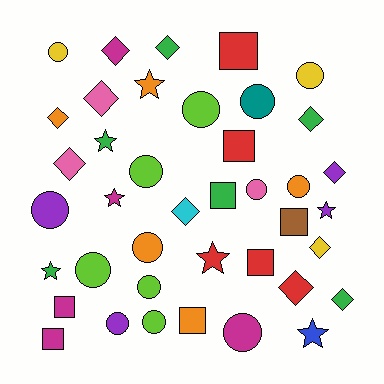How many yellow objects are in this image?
There are 3 yellow objects.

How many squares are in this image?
There are 8 squares.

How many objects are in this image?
There are 40 objects.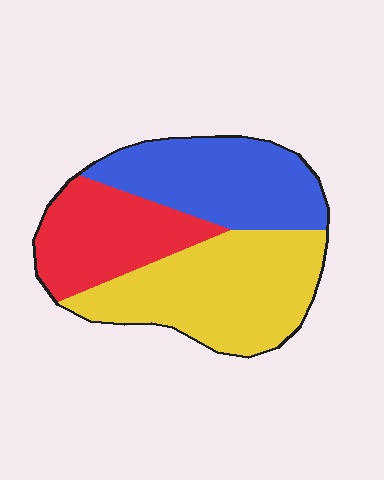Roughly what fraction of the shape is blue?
Blue takes up about one third (1/3) of the shape.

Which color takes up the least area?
Red, at roughly 25%.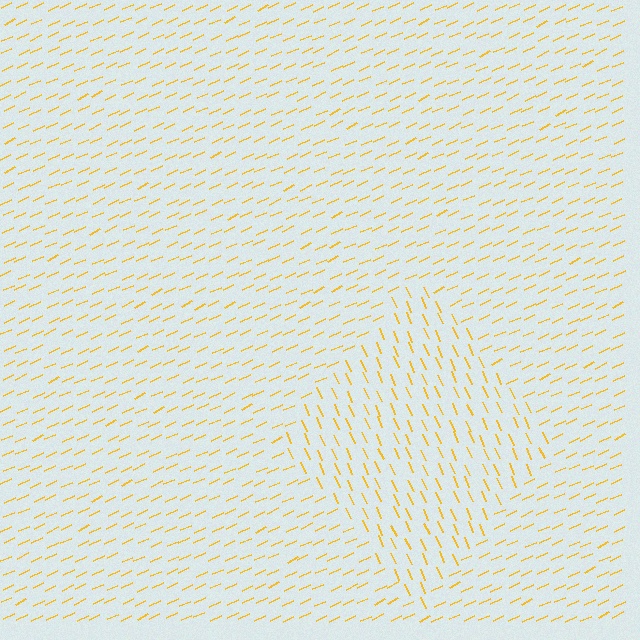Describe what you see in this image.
The image is filled with small yellow line segments. A diamond region in the image has lines oriented differently from the surrounding lines, creating a visible texture boundary.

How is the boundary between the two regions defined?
The boundary is defined purely by a change in line orientation (approximately 89 degrees difference). All lines are the same color and thickness.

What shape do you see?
I see a diamond.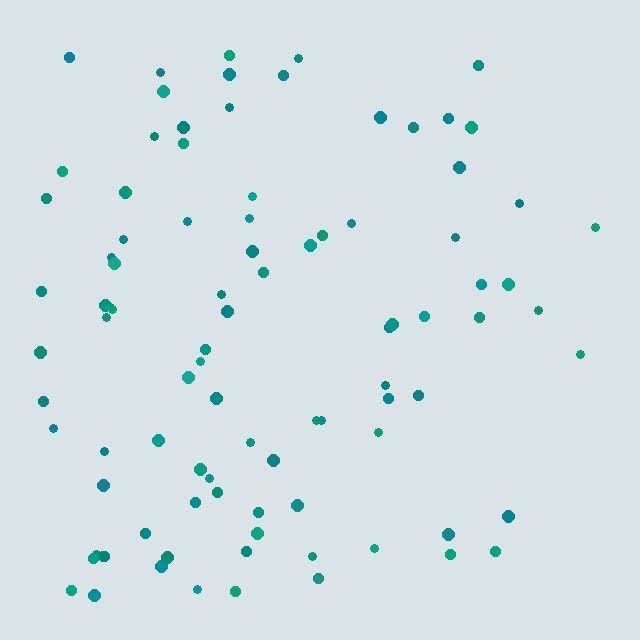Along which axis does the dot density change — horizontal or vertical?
Horizontal.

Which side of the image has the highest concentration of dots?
The left.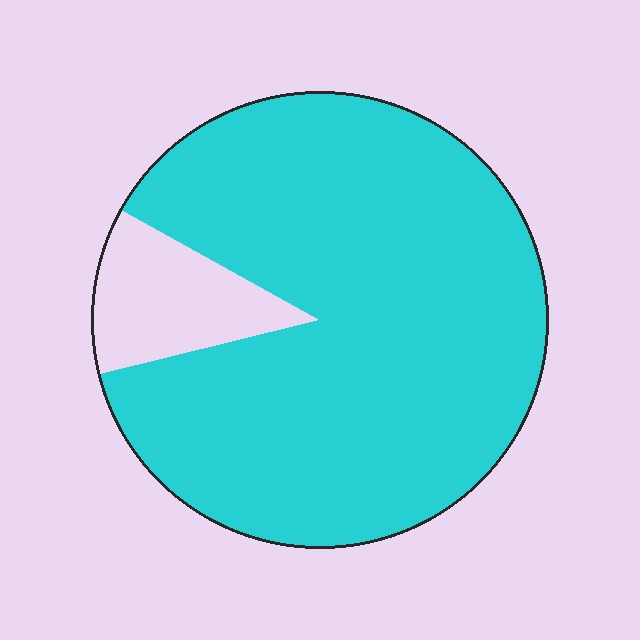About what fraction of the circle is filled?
About seven eighths (7/8).